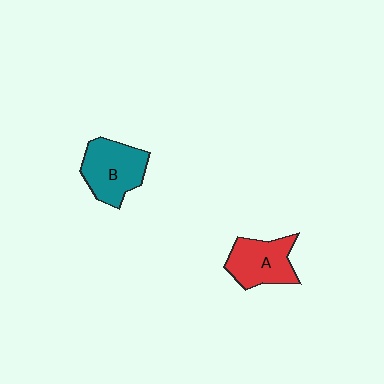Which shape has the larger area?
Shape B (teal).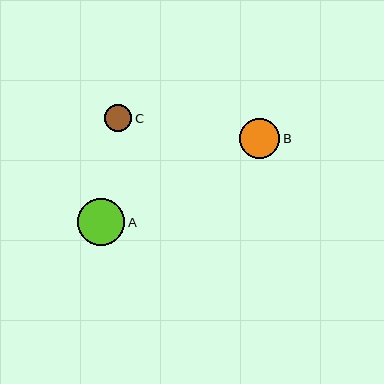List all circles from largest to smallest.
From largest to smallest: A, B, C.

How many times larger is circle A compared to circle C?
Circle A is approximately 1.7 times the size of circle C.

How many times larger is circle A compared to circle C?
Circle A is approximately 1.7 times the size of circle C.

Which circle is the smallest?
Circle C is the smallest with a size of approximately 27 pixels.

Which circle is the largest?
Circle A is the largest with a size of approximately 47 pixels.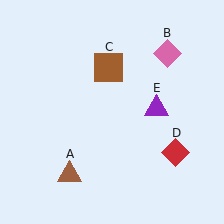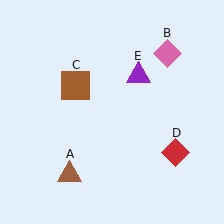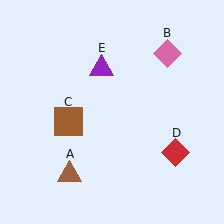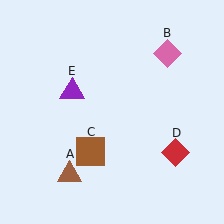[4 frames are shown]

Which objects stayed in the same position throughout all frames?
Brown triangle (object A) and pink diamond (object B) and red diamond (object D) remained stationary.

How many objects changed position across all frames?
2 objects changed position: brown square (object C), purple triangle (object E).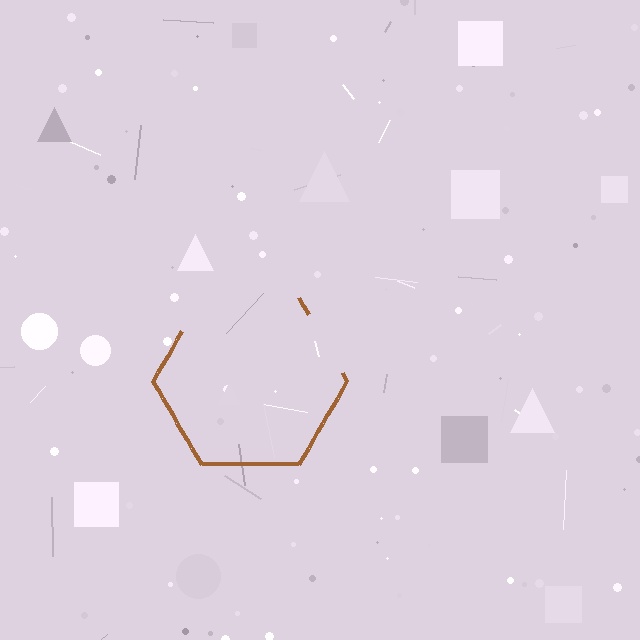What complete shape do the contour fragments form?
The contour fragments form a hexagon.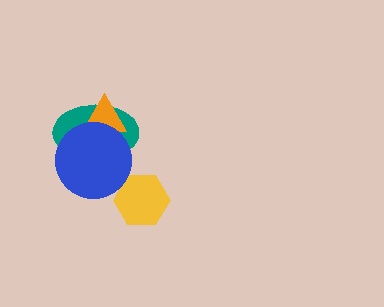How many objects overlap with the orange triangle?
2 objects overlap with the orange triangle.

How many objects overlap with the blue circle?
2 objects overlap with the blue circle.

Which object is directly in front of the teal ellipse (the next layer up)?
The orange triangle is directly in front of the teal ellipse.